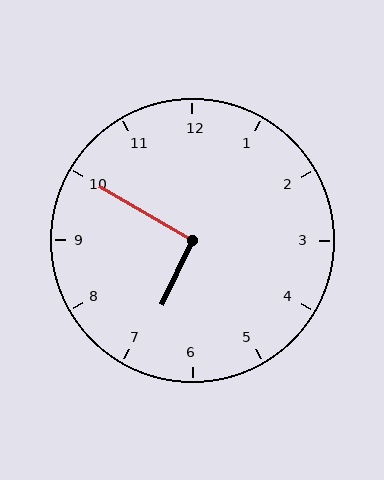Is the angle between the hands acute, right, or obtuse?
It is right.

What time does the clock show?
6:50.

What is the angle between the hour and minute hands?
Approximately 95 degrees.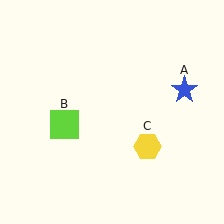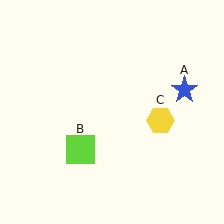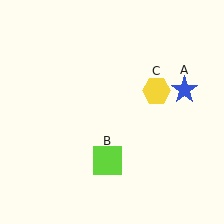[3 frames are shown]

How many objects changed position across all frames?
2 objects changed position: lime square (object B), yellow hexagon (object C).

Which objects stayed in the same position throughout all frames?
Blue star (object A) remained stationary.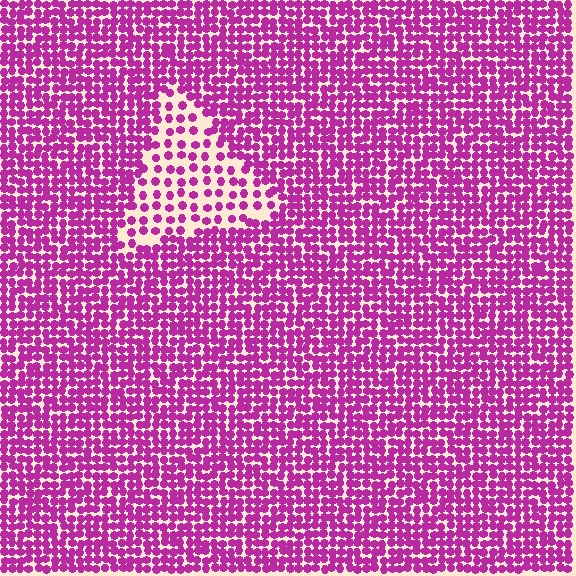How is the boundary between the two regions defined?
The boundary is defined by a change in element density (approximately 2.2x ratio). All elements are the same color, size, and shape.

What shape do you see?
I see a triangle.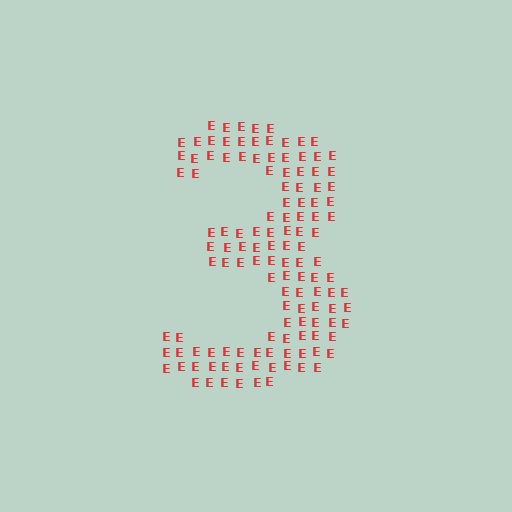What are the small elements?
The small elements are letter E's.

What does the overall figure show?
The overall figure shows the digit 3.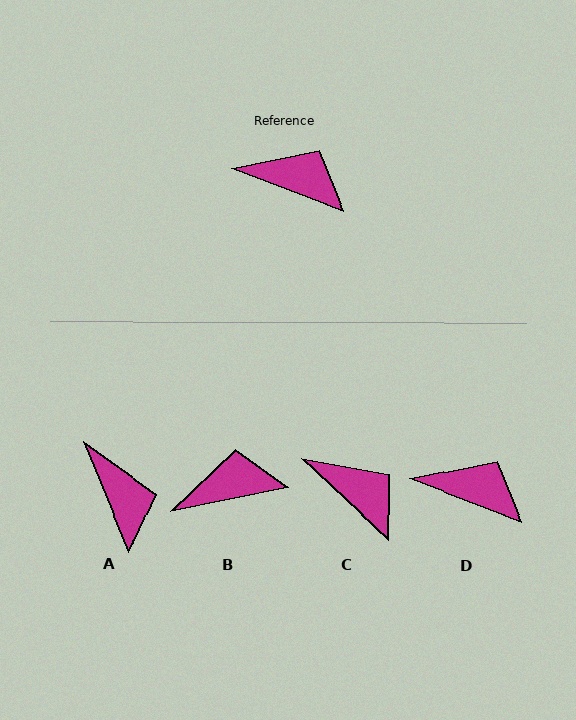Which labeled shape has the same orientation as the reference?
D.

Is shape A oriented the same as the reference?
No, it is off by about 47 degrees.